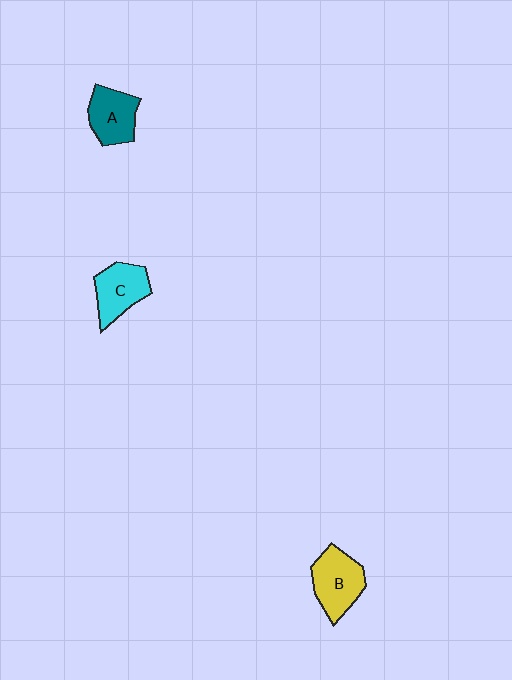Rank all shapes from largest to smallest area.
From largest to smallest: B (yellow), C (cyan), A (teal).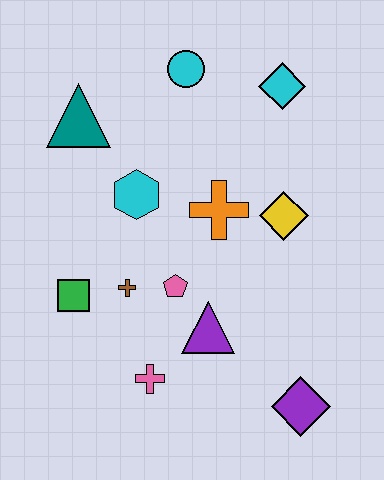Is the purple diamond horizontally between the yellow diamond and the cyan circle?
No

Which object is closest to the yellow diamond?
The orange cross is closest to the yellow diamond.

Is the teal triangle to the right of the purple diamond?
No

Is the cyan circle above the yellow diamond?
Yes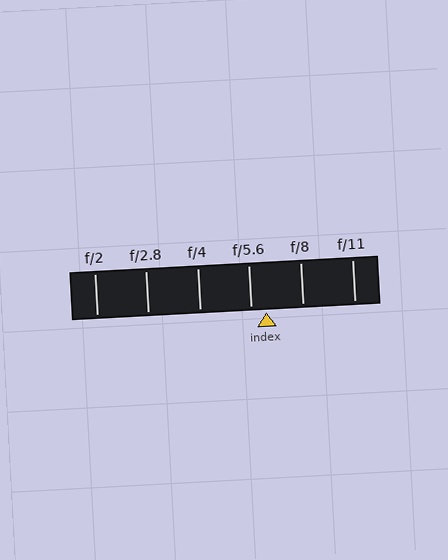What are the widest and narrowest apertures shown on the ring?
The widest aperture shown is f/2 and the narrowest is f/11.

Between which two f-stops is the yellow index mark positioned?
The index mark is between f/5.6 and f/8.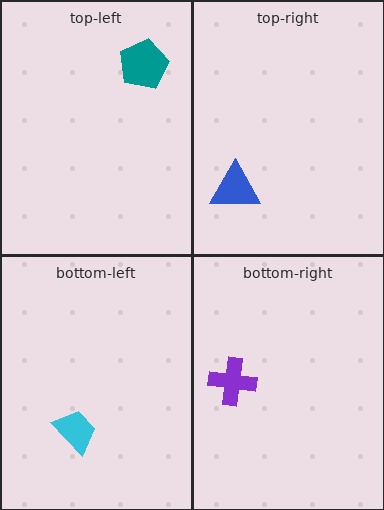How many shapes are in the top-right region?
1.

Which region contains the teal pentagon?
The top-left region.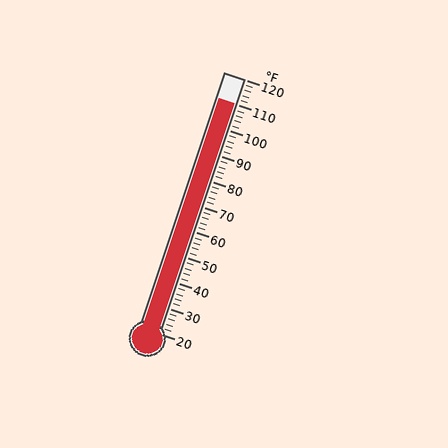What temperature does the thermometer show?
The thermometer shows approximately 110°F.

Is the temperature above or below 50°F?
The temperature is above 50°F.